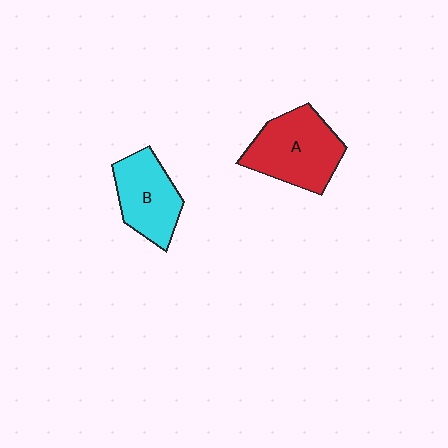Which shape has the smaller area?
Shape B (cyan).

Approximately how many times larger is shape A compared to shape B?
Approximately 1.3 times.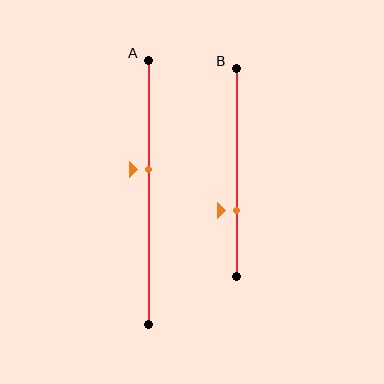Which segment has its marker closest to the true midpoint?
Segment A has its marker closest to the true midpoint.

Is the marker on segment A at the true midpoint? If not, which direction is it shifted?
No, the marker on segment A is shifted upward by about 9% of the segment length.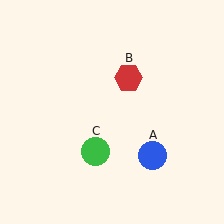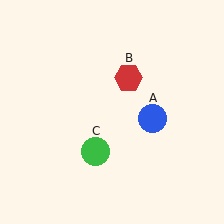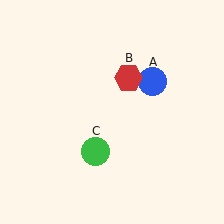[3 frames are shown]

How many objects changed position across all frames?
1 object changed position: blue circle (object A).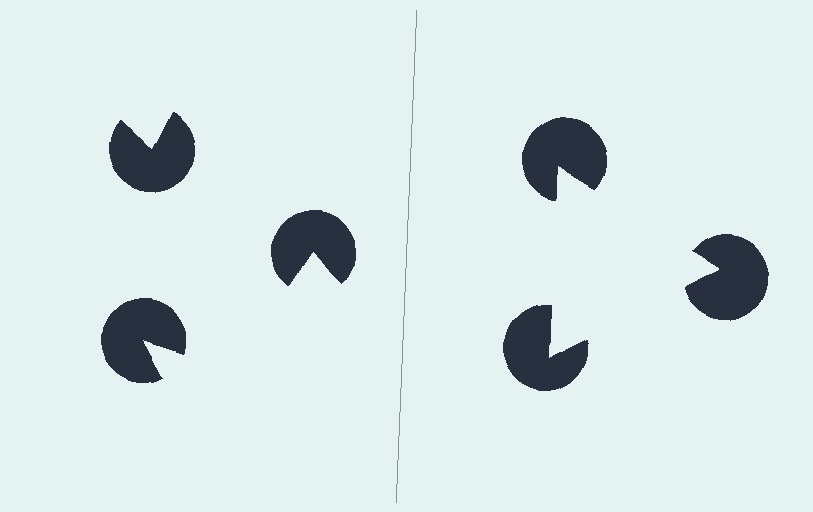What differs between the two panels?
The pac-man discs are positioned identically on both sides; only the wedge orientations differ. On the right they align to a triangle; on the left they are misaligned.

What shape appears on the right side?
An illusory triangle.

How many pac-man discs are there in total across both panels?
6 — 3 on each side.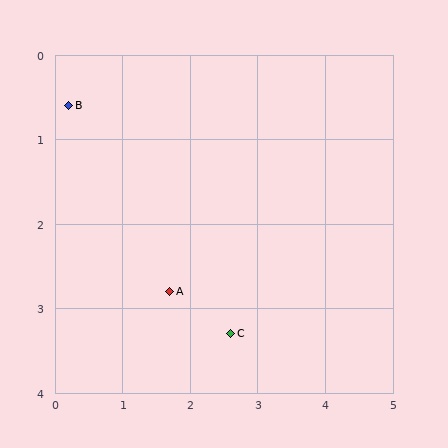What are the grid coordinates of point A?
Point A is at approximately (1.7, 2.8).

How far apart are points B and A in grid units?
Points B and A are about 2.7 grid units apart.